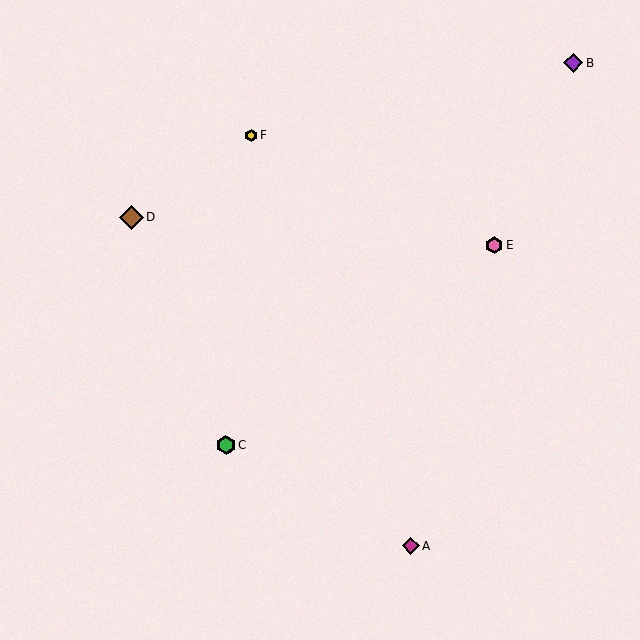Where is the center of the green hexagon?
The center of the green hexagon is at (226, 445).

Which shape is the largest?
The brown diamond (labeled D) is the largest.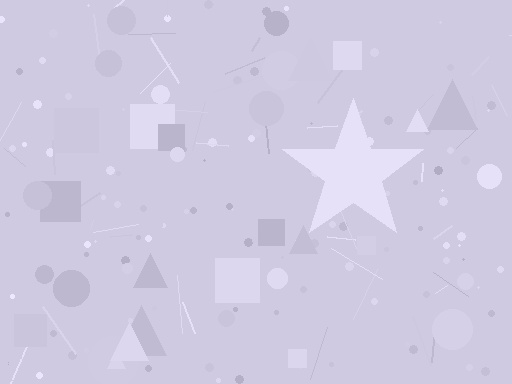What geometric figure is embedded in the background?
A star is embedded in the background.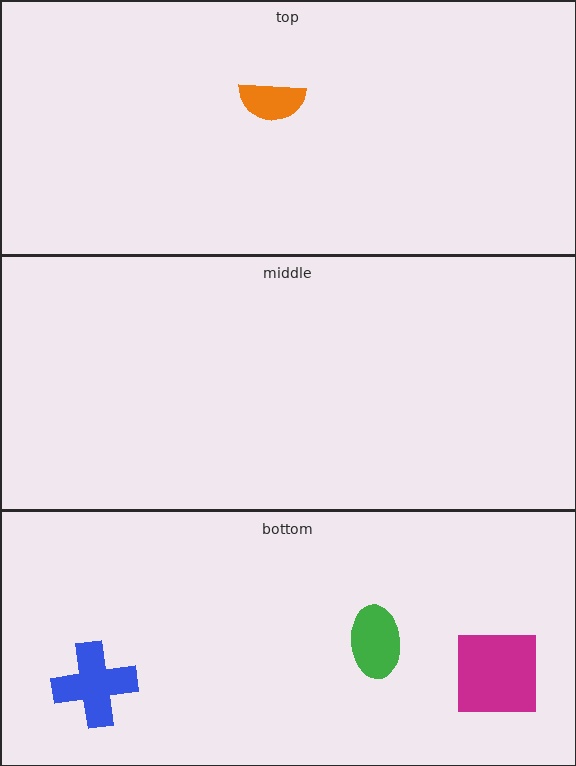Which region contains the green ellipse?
The bottom region.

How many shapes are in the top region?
1.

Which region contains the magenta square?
The bottom region.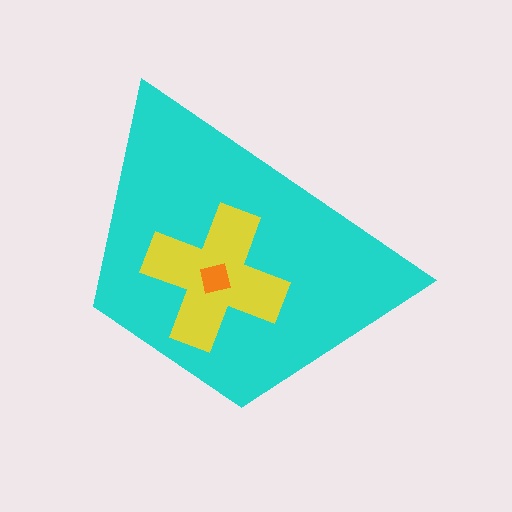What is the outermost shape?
The cyan trapezoid.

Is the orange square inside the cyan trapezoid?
Yes.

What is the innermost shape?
The orange square.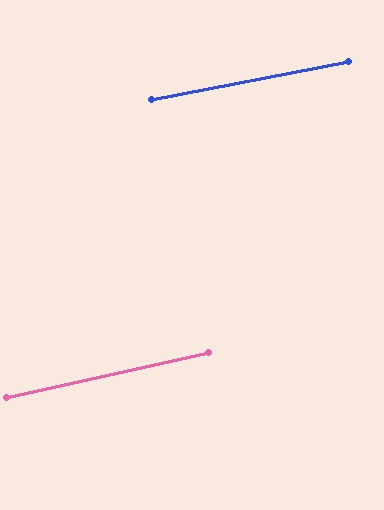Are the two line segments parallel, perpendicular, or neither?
Parallel — their directions differ by only 1.9°.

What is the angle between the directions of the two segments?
Approximately 2 degrees.